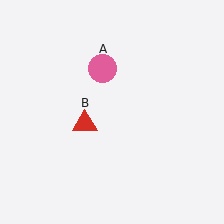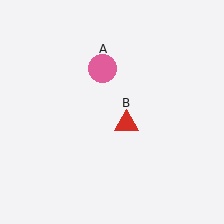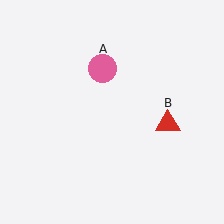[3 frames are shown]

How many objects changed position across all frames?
1 object changed position: red triangle (object B).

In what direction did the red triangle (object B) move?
The red triangle (object B) moved right.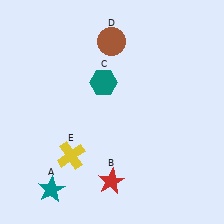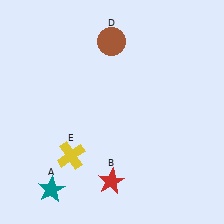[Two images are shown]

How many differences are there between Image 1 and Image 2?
There is 1 difference between the two images.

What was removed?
The teal hexagon (C) was removed in Image 2.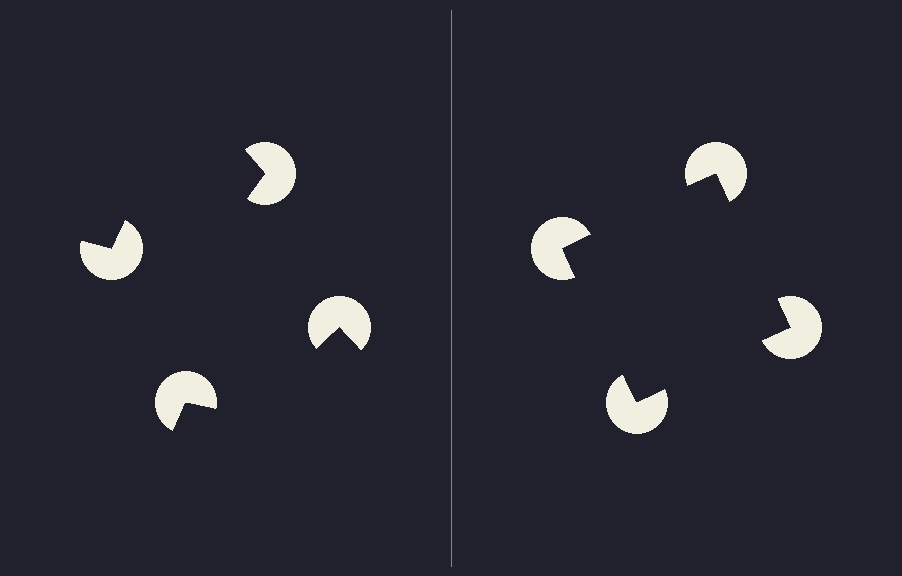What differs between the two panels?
The pac-man discs are positioned identically on both sides; only the wedge orientations differ. On the right they align to a square; on the left they are misaligned.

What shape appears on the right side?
An illusory square.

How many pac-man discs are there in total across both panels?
8 — 4 on each side.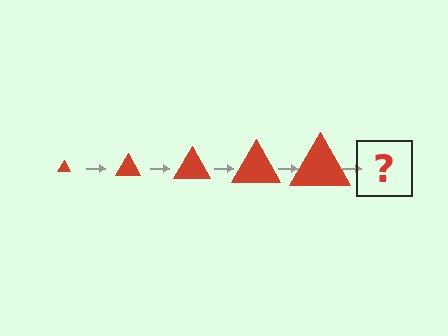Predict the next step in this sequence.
The next step is a red triangle, larger than the previous one.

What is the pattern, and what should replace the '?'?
The pattern is that the triangle gets progressively larger each step. The '?' should be a red triangle, larger than the previous one.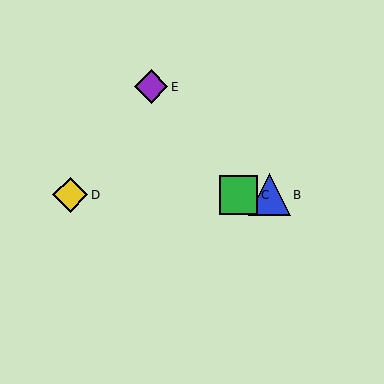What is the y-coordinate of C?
Object C is at y≈195.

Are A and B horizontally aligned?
Yes, both are at y≈195.